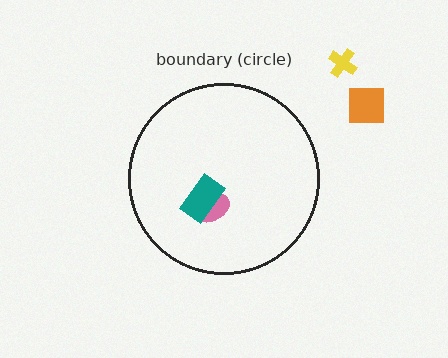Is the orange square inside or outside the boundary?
Outside.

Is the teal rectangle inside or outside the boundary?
Inside.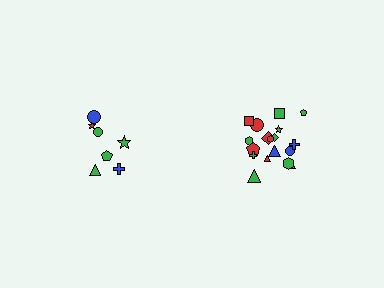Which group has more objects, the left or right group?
The right group.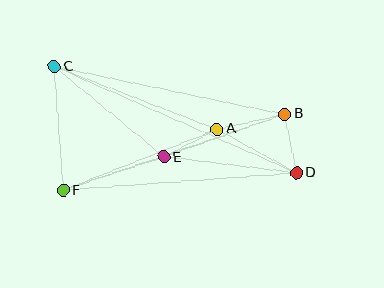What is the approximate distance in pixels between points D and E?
The distance between D and E is approximately 134 pixels.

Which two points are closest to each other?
Points B and D are closest to each other.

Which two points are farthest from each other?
Points C and D are farthest from each other.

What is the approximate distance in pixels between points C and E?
The distance between C and E is approximately 142 pixels.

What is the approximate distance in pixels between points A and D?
The distance between A and D is approximately 91 pixels.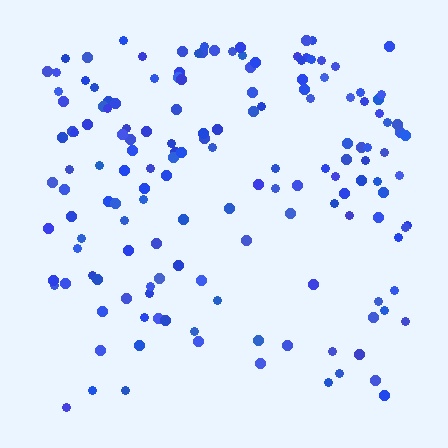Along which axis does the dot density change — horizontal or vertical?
Vertical.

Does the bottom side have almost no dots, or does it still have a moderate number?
Still a moderate number, just noticeably fewer than the top.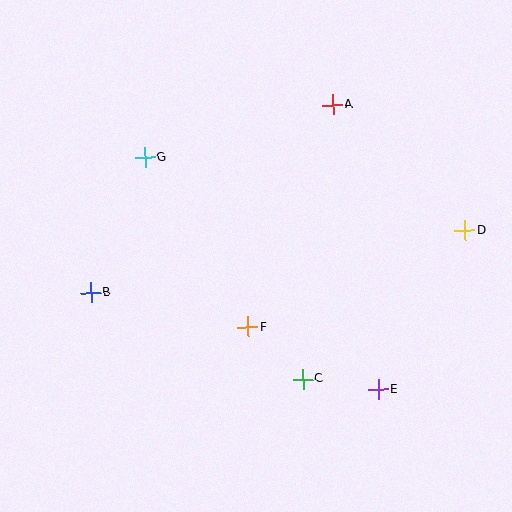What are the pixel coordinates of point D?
Point D is at (465, 231).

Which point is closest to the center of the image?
Point F at (248, 327) is closest to the center.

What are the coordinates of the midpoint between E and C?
The midpoint between E and C is at (341, 384).